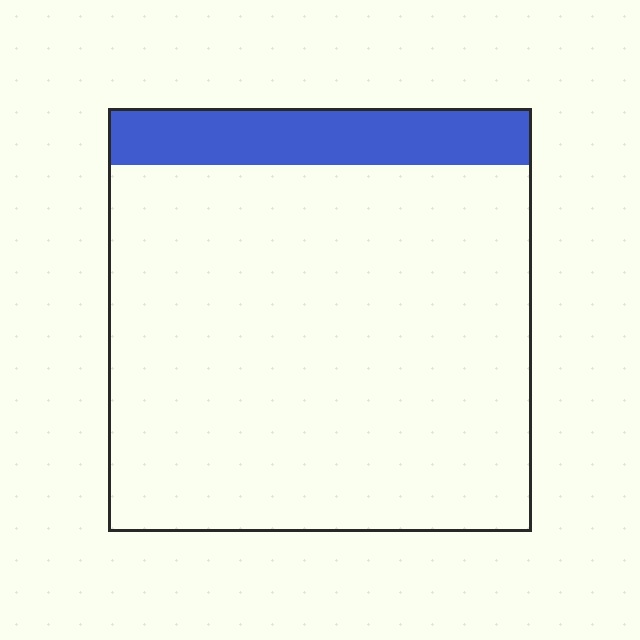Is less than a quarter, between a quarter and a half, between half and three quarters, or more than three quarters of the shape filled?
Less than a quarter.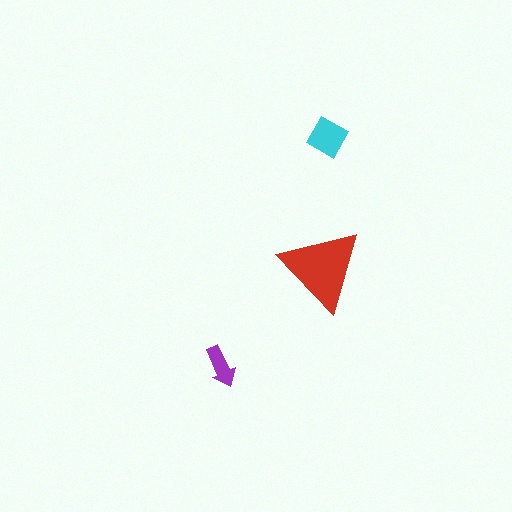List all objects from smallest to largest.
The purple arrow, the cyan diamond, the red triangle.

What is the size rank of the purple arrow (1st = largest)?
3rd.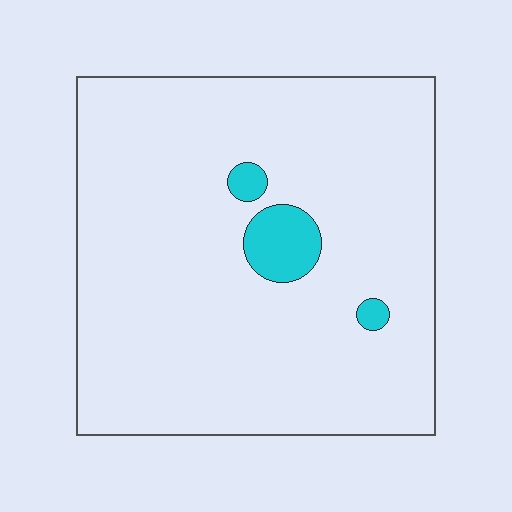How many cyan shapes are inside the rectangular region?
3.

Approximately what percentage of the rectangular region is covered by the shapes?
Approximately 5%.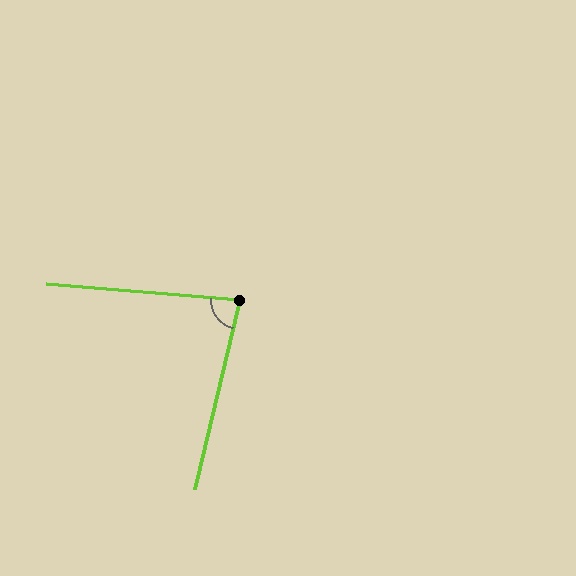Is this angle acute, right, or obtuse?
It is acute.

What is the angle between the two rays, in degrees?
Approximately 81 degrees.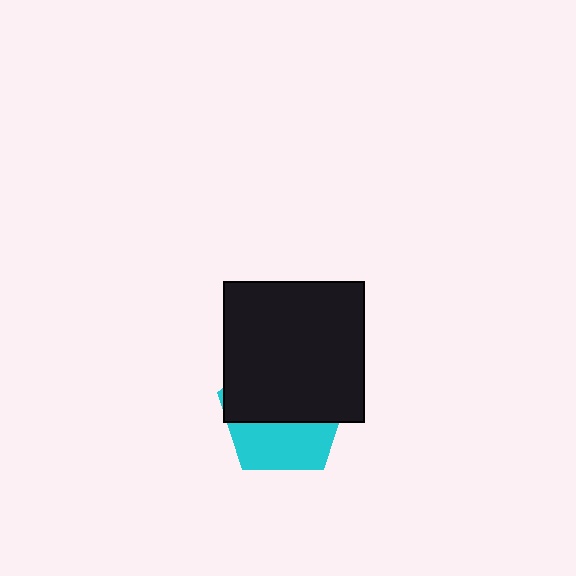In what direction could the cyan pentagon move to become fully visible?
The cyan pentagon could move down. That would shift it out from behind the black square entirely.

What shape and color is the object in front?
The object in front is a black square.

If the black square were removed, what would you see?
You would see the complete cyan pentagon.